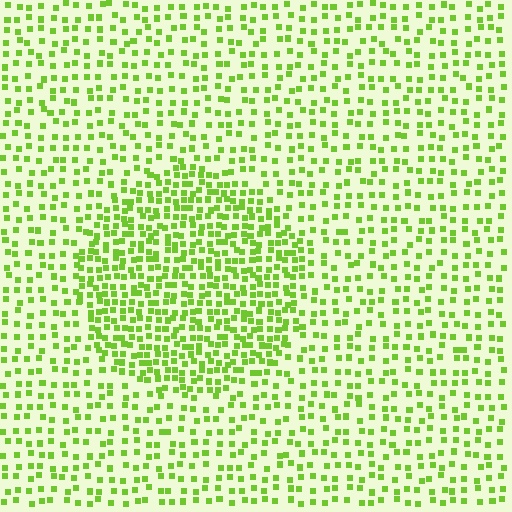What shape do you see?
I see a circle.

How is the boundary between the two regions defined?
The boundary is defined by a change in element density (approximately 1.9x ratio). All elements are the same color, size, and shape.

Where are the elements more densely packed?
The elements are more densely packed inside the circle boundary.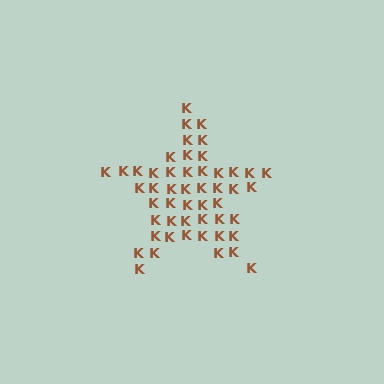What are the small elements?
The small elements are letter K's.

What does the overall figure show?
The overall figure shows a star.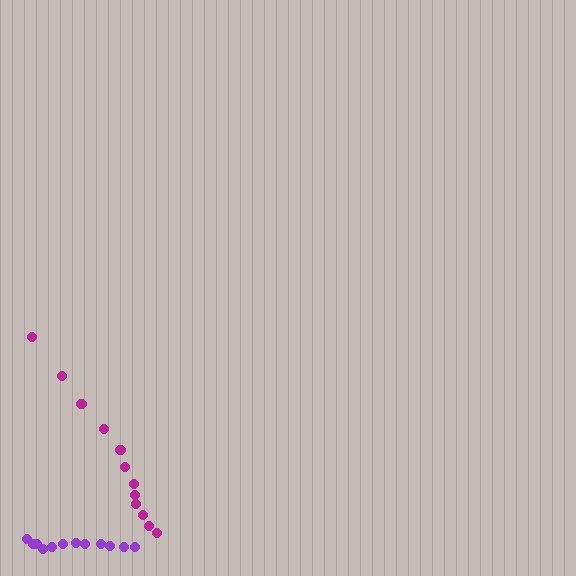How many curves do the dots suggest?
There are 2 distinct paths.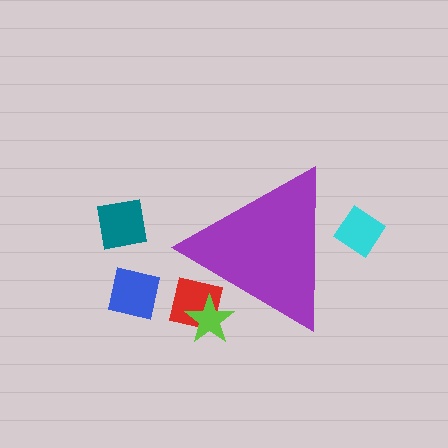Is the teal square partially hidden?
No, the teal square is fully visible.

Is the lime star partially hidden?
Yes, the lime star is partially hidden behind the purple triangle.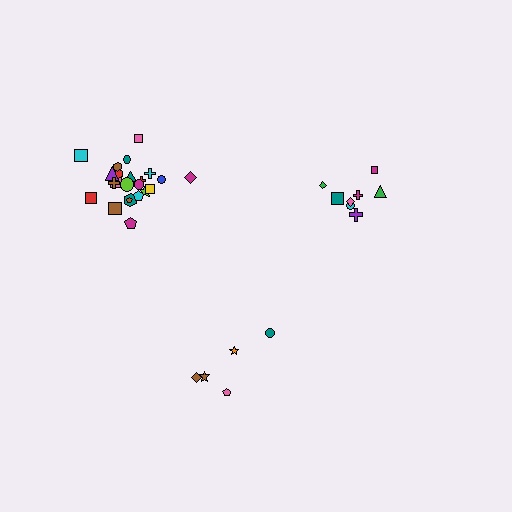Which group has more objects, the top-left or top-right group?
The top-left group.